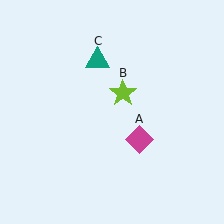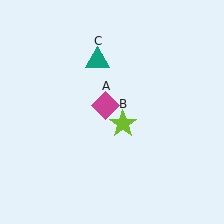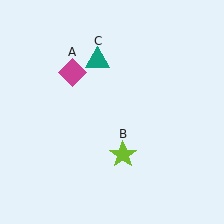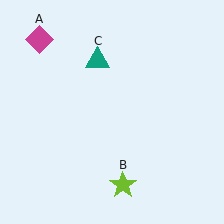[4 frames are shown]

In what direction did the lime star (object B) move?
The lime star (object B) moved down.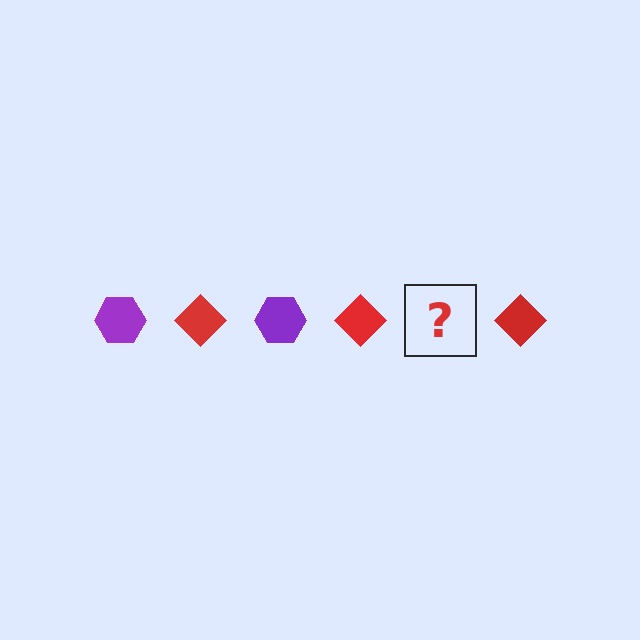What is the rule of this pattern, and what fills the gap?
The rule is that the pattern alternates between purple hexagon and red diamond. The gap should be filled with a purple hexagon.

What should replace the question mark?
The question mark should be replaced with a purple hexagon.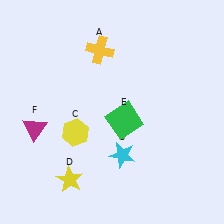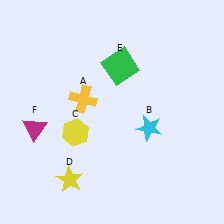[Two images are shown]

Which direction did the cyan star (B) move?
The cyan star (B) moved up.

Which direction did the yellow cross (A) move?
The yellow cross (A) moved down.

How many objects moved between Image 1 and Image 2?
3 objects moved between the two images.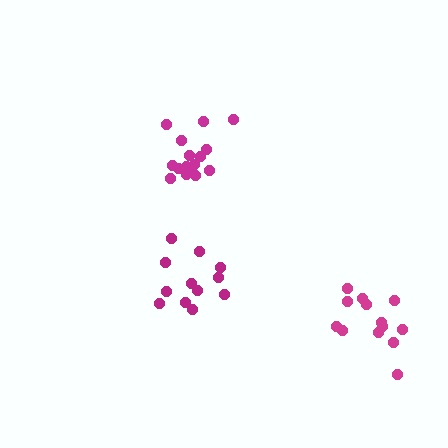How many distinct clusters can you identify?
There are 3 distinct clusters.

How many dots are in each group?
Group 1: 12 dots, Group 2: 13 dots, Group 3: 16 dots (41 total).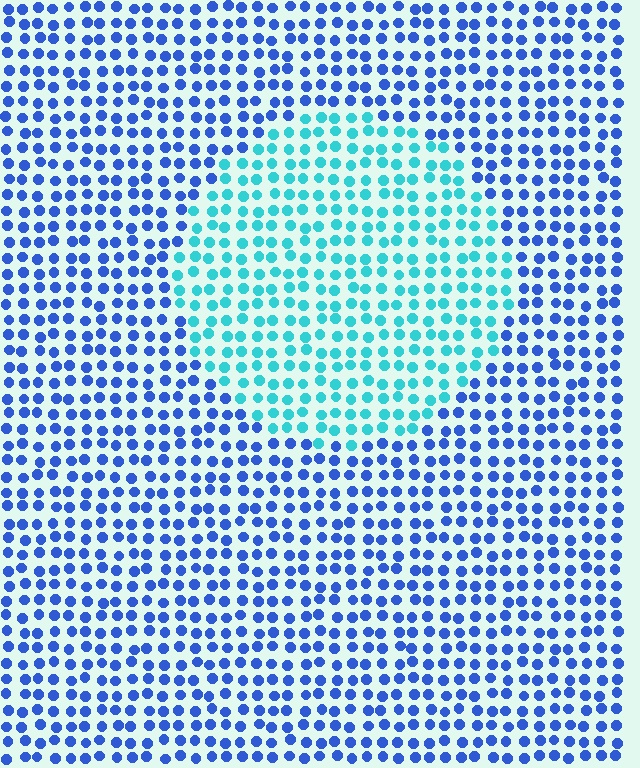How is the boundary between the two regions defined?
The boundary is defined purely by a slight shift in hue (about 43 degrees). Spacing, size, and orientation are identical on both sides.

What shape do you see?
I see a circle.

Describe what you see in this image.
The image is filled with small blue elements in a uniform arrangement. A circle-shaped region is visible where the elements are tinted to a slightly different hue, forming a subtle color boundary.